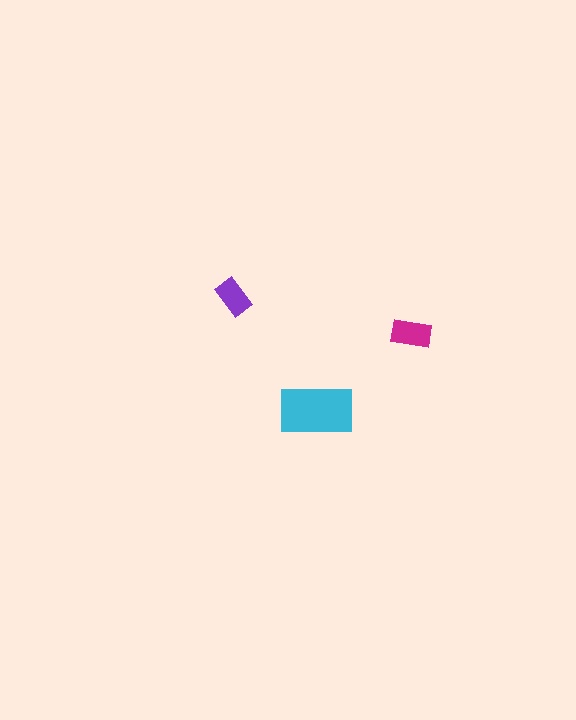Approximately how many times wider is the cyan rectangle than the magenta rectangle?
About 2 times wider.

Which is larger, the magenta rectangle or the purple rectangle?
The magenta one.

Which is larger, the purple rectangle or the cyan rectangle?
The cyan one.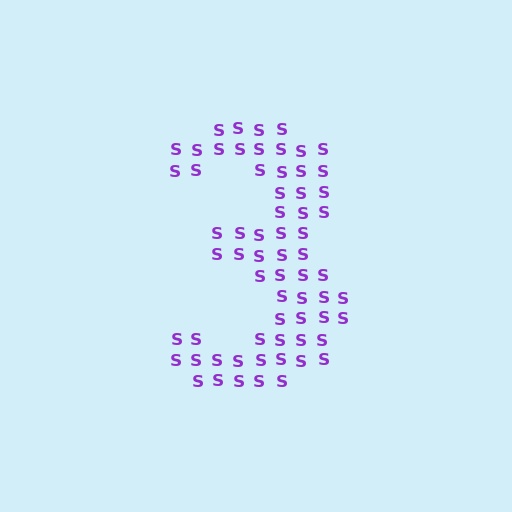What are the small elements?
The small elements are letter S's.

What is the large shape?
The large shape is the digit 3.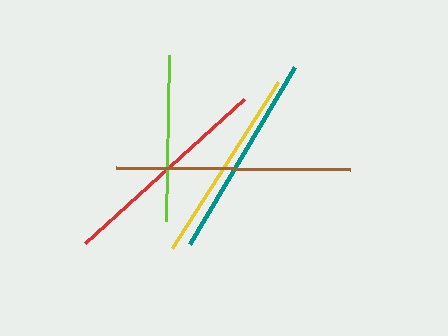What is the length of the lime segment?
The lime segment is approximately 166 pixels long.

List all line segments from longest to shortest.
From longest to shortest: brown, red, teal, yellow, lime.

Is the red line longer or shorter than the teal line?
The red line is longer than the teal line.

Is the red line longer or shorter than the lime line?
The red line is longer than the lime line.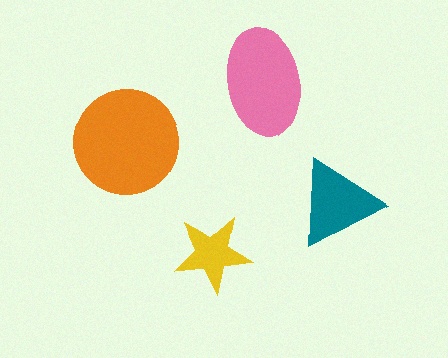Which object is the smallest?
The yellow star.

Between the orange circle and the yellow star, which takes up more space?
The orange circle.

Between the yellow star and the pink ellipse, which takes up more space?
The pink ellipse.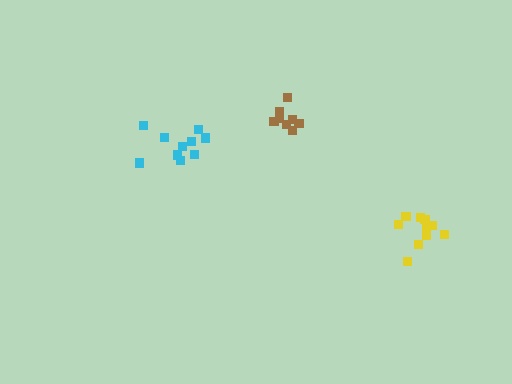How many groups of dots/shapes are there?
There are 3 groups.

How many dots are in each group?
Group 1: 10 dots, Group 2: 10 dots, Group 3: 8 dots (28 total).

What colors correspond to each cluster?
The clusters are colored: cyan, yellow, brown.